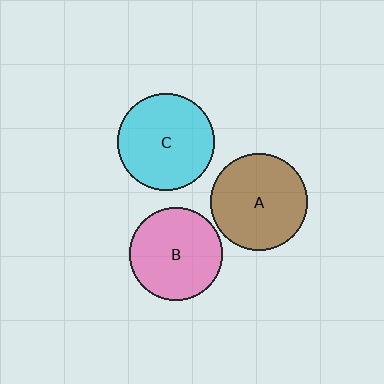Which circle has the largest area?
Circle C (cyan).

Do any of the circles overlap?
No, none of the circles overlap.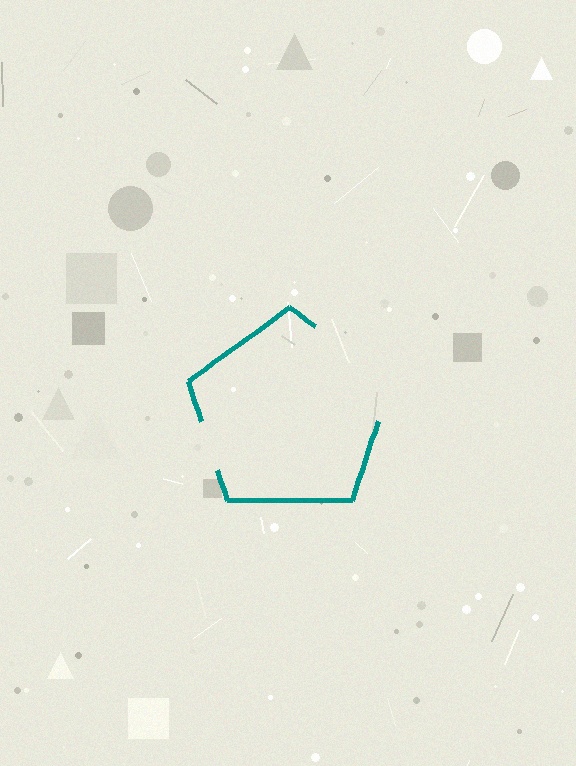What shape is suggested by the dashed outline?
The dashed outline suggests a pentagon.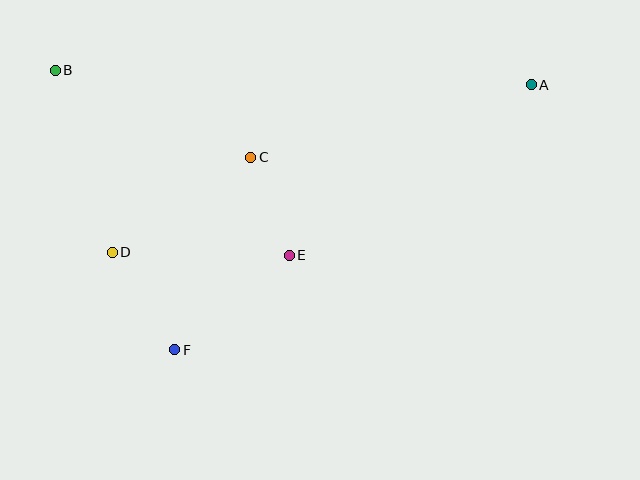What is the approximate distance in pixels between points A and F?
The distance between A and F is approximately 444 pixels.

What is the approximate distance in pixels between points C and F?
The distance between C and F is approximately 207 pixels.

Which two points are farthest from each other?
Points A and B are farthest from each other.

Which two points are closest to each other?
Points C and E are closest to each other.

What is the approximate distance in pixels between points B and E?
The distance between B and E is approximately 298 pixels.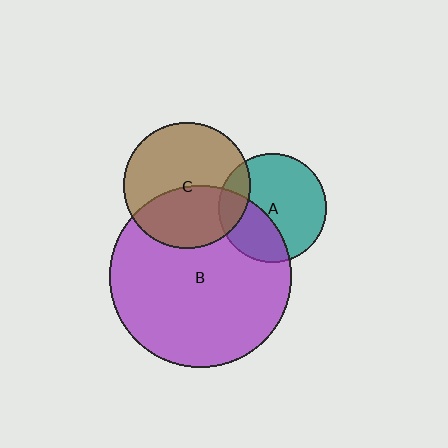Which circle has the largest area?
Circle B (purple).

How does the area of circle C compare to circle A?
Approximately 1.4 times.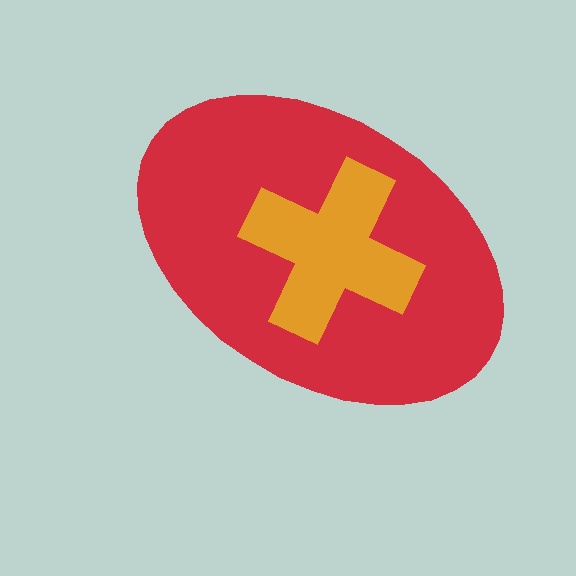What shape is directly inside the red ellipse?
The orange cross.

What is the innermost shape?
The orange cross.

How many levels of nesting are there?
2.